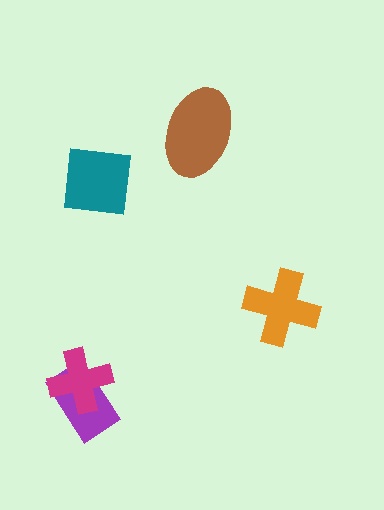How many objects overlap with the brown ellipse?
0 objects overlap with the brown ellipse.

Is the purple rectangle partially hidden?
Yes, it is partially covered by another shape.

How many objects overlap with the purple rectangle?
1 object overlaps with the purple rectangle.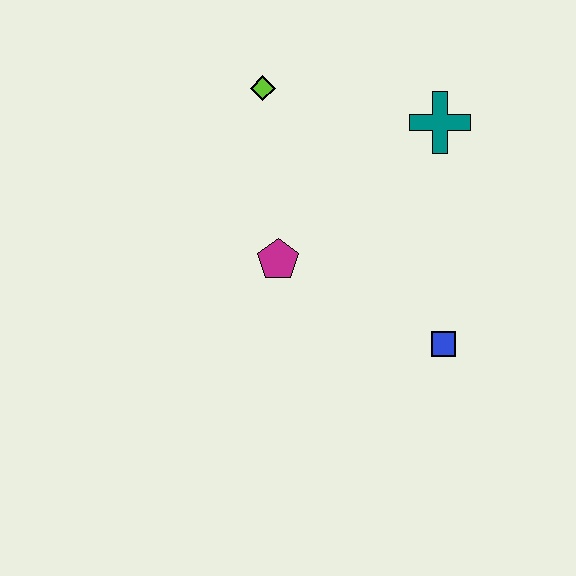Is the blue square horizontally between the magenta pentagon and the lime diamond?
No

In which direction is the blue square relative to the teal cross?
The blue square is below the teal cross.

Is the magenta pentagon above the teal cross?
No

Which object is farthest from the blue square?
The lime diamond is farthest from the blue square.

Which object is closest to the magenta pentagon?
The lime diamond is closest to the magenta pentagon.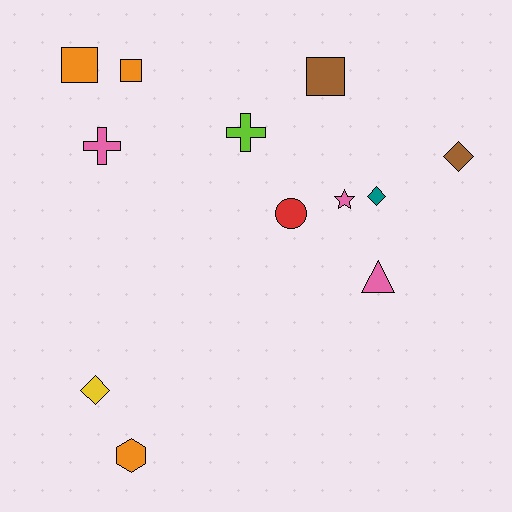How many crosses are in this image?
There are 2 crosses.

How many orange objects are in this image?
There are 3 orange objects.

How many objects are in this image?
There are 12 objects.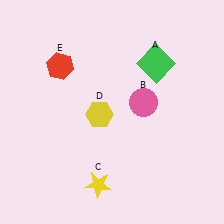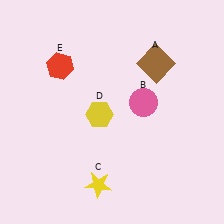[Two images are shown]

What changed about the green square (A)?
In Image 1, A is green. In Image 2, it changed to brown.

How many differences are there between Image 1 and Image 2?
There is 1 difference between the two images.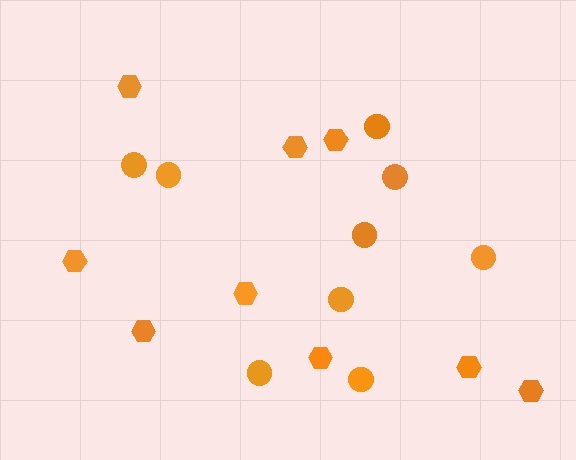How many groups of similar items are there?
There are 2 groups: one group of circles (9) and one group of hexagons (9).